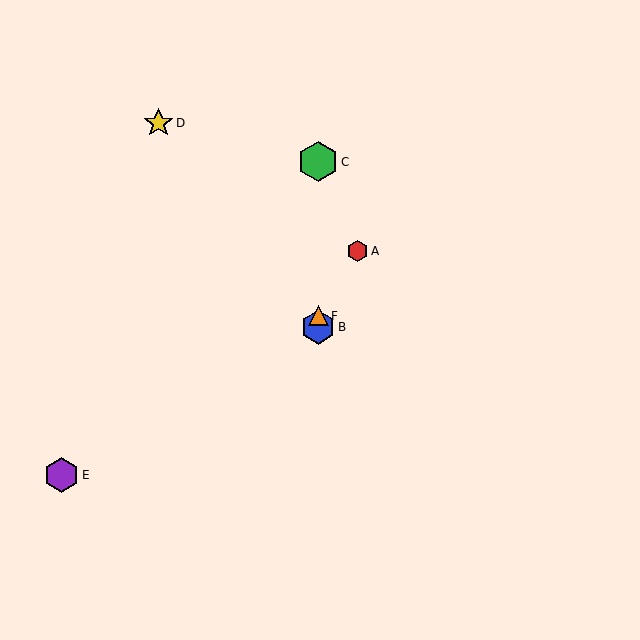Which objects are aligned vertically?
Objects B, C, F are aligned vertically.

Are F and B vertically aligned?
Yes, both are at x≈318.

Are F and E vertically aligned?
No, F is at x≈318 and E is at x≈61.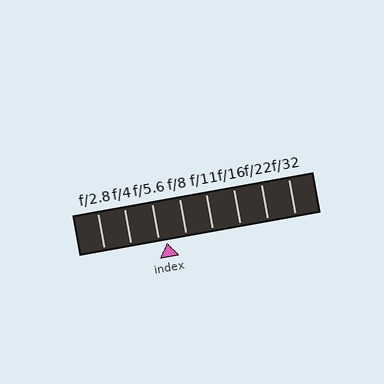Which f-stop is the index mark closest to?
The index mark is closest to f/5.6.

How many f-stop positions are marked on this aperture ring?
There are 8 f-stop positions marked.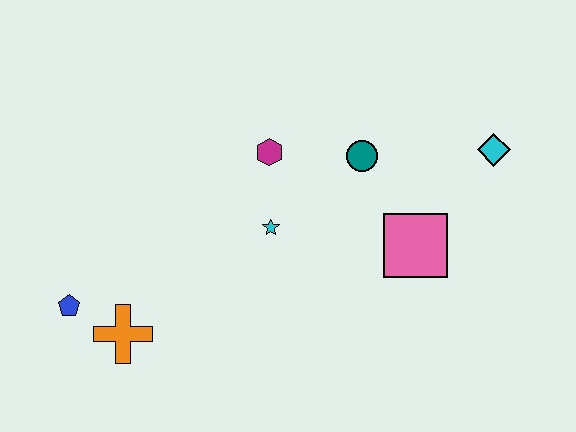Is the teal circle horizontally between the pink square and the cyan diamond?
No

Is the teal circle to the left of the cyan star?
No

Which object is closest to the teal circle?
The magenta hexagon is closest to the teal circle.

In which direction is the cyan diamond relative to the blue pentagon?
The cyan diamond is to the right of the blue pentagon.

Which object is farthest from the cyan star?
The cyan diamond is farthest from the cyan star.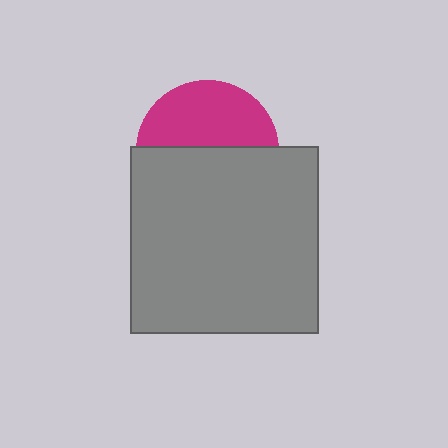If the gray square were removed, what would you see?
You would see the complete magenta circle.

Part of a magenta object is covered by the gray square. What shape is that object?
It is a circle.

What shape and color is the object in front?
The object in front is a gray square.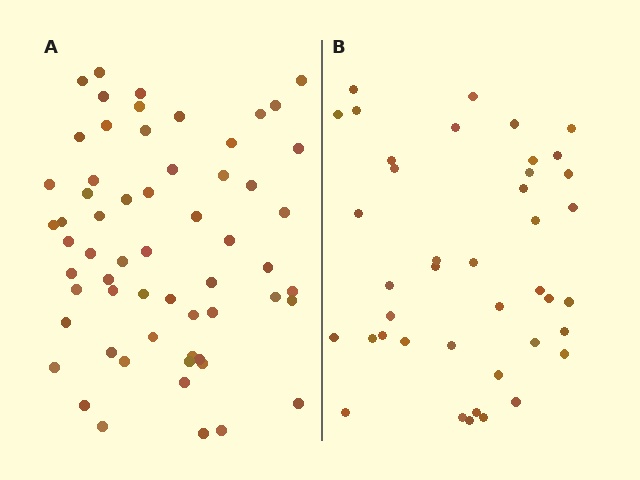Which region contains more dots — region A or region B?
Region A (the left region) has more dots.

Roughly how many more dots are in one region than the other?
Region A has approximately 20 more dots than region B.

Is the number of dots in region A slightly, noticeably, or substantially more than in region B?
Region A has substantially more. The ratio is roughly 1.5 to 1.